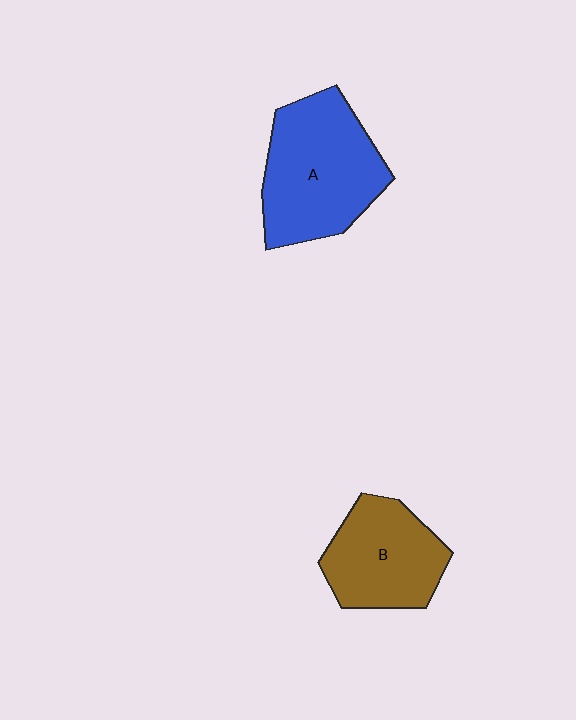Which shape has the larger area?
Shape A (blue).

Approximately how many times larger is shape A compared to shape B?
Approximately 1.3 times.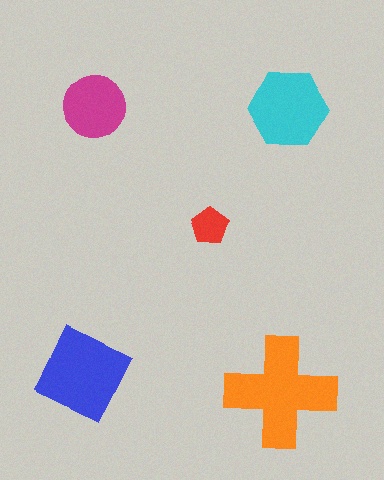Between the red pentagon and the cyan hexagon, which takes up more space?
The cyan hexagon.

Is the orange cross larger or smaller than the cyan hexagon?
Larger.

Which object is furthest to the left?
The blue square is leftmost.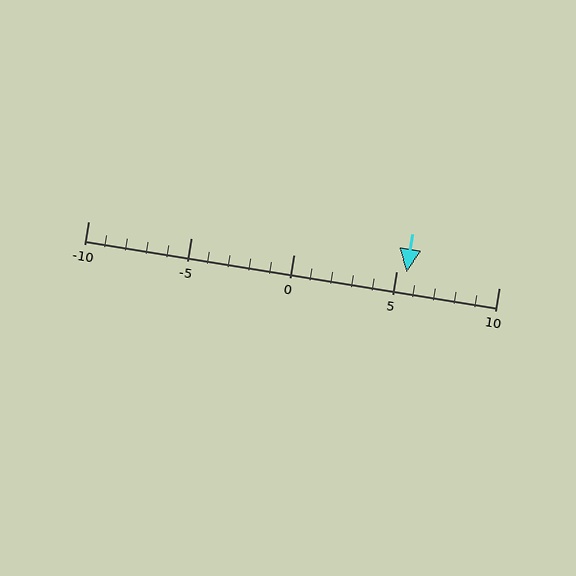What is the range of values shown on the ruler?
The ruler shows values from -10 to 10.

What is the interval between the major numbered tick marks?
The major tick marks are spaced 5 units apart.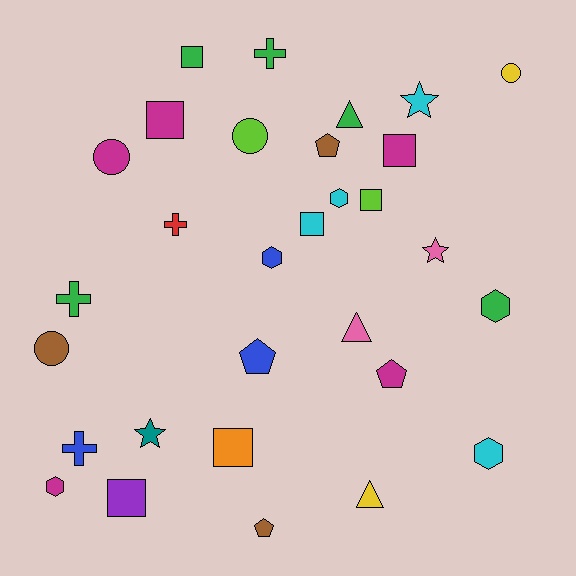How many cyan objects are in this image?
There are 4 cyan objects.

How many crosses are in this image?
There are 4 crosses.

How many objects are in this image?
There are 30 objects.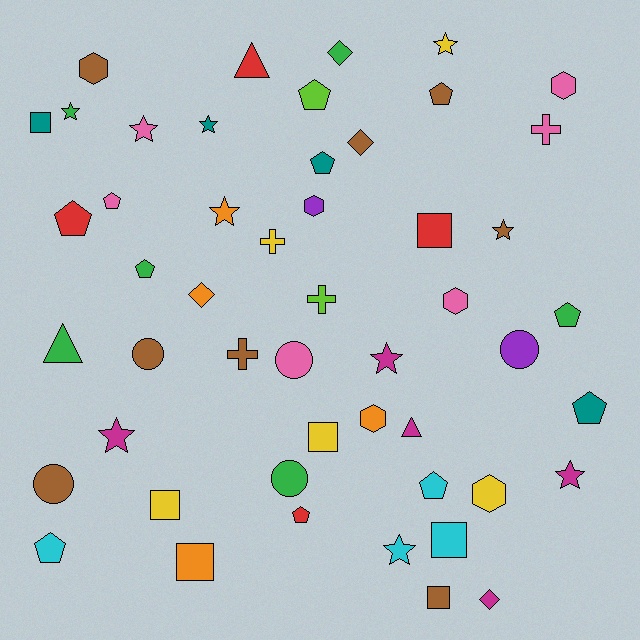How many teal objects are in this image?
There are 4 teal objects.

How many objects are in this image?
There are 50 objects.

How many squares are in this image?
There are 7 squares.